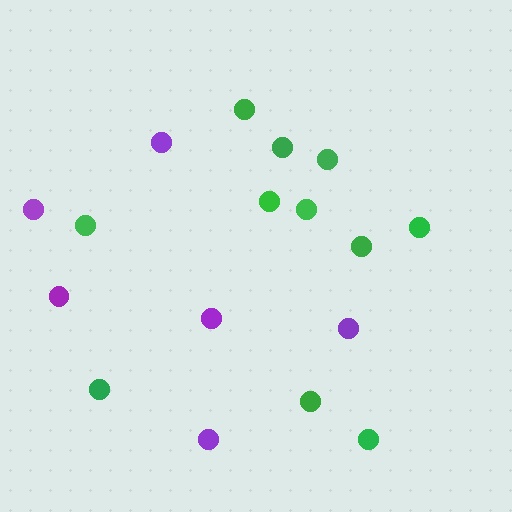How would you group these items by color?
There are 2 groups: one group of purple circles (6) and one group of green circles (11).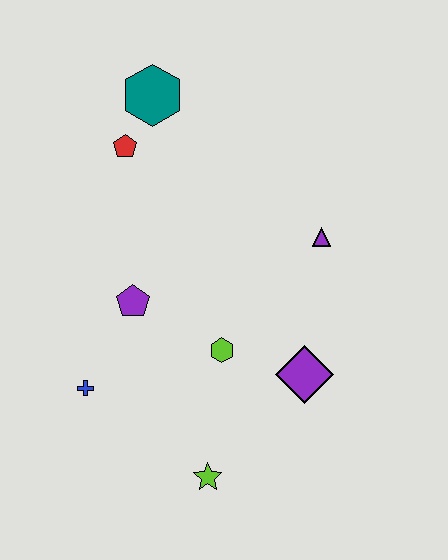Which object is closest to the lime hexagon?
The purple diamond is closest to the lime hexagon.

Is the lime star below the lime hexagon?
Yes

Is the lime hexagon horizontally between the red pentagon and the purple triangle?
Yes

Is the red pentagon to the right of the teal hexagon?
No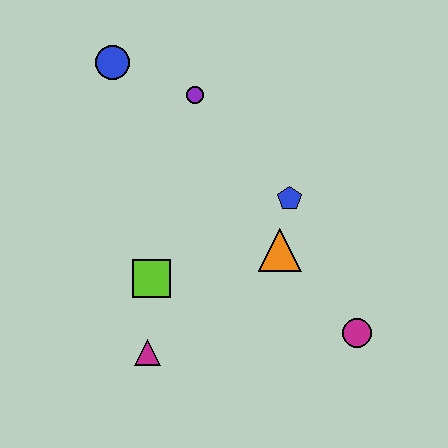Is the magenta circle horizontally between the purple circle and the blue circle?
No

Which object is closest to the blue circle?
The purple circle is closest to the blue circle.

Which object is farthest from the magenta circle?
The blue circle is farthest from the magenta circle.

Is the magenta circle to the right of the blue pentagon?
Yes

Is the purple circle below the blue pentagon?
No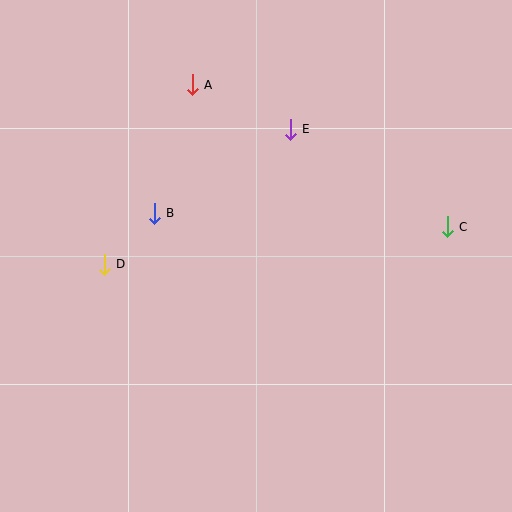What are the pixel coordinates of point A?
Point A is at (192, 85).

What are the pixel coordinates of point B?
Point B is at (154, 213).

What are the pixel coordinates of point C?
Point C is at (447, 227).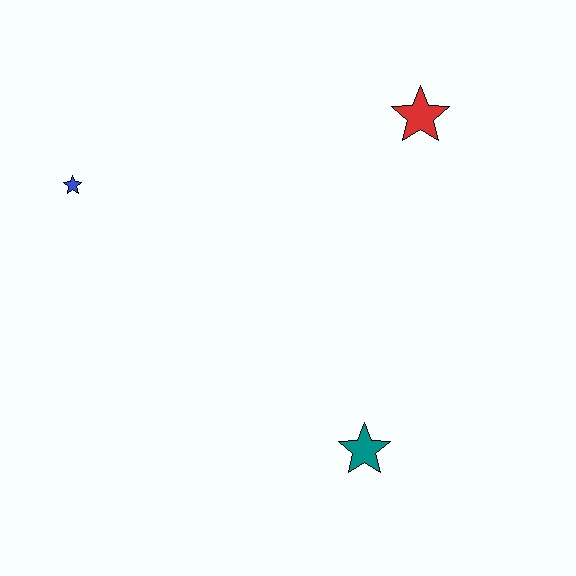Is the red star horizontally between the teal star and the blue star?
No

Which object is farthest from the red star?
The blue star is farthest from the red star.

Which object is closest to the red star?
The teal star is closest to the red star.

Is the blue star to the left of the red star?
Yes